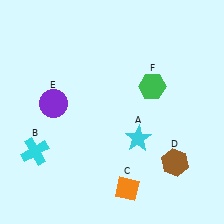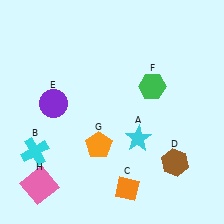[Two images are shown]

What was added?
An orange pentagon (G), a pink square (H) were added in Image 2.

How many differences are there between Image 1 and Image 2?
There are 2 differences between the two images.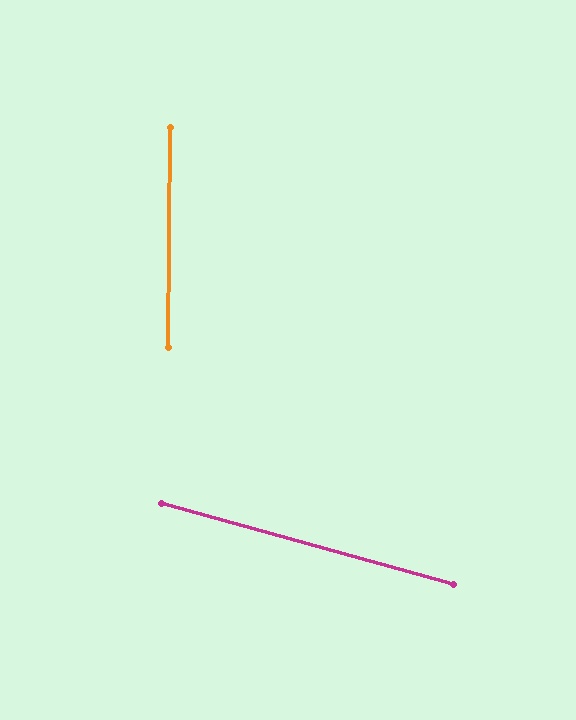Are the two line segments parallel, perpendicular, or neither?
Neither parallel nor perpendicular — they differ by about 75°.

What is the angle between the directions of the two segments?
Approximately 75 degrees.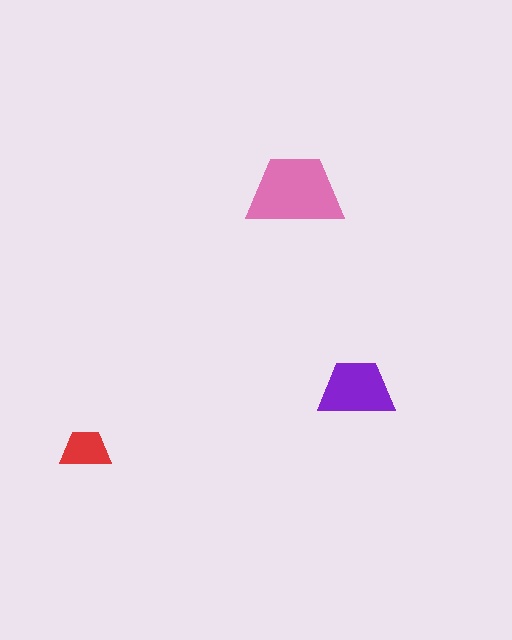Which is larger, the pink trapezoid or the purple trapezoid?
The pink one.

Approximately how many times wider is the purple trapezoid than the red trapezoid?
About 1.5 times wider.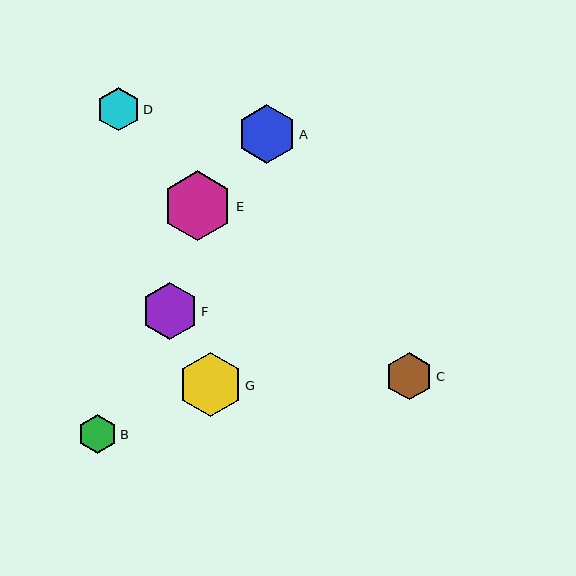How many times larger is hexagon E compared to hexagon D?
Hexagon E is approximately 1.6 times the size of hexagon D.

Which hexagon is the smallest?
Hexagon B is the smallest with a size of approximately 39 pixels.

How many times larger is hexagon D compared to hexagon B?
Hexagon D is approximately 1.1 times the size of hexagon B.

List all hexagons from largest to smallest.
From largest to smallest: E, G, A, F, C, D, B.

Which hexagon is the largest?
Hexagon E is the largest with a size of approximately 70 pixels.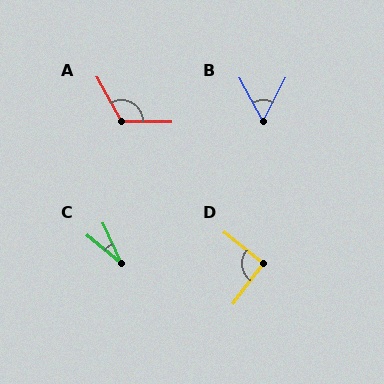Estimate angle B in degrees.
Approximately 56 degrees.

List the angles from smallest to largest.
C (26°), B (56°), D (92°), A (120°).